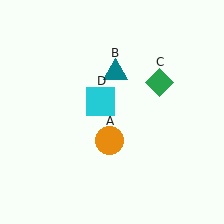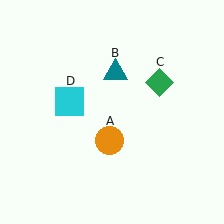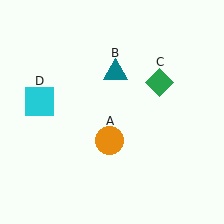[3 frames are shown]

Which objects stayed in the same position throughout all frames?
Orange circle (object A) and teal triangle (object B) and green diamond (object C) remained stationary.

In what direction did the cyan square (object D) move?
The cyan square (object D) moved left.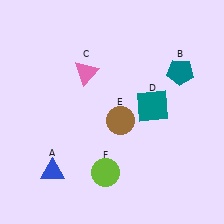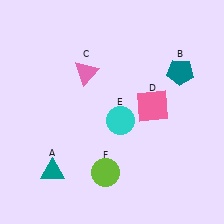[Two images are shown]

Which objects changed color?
A changed from blue to teal. D changed from teal to pink. E changed from brown to cyan.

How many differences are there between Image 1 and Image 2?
There are 3 differences between the two images.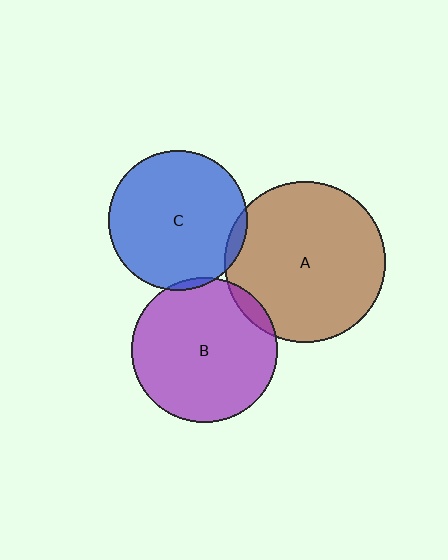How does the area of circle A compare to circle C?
Approximately 1.3 times.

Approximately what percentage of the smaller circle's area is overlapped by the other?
Approximately 5%.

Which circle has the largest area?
Circle A (brown).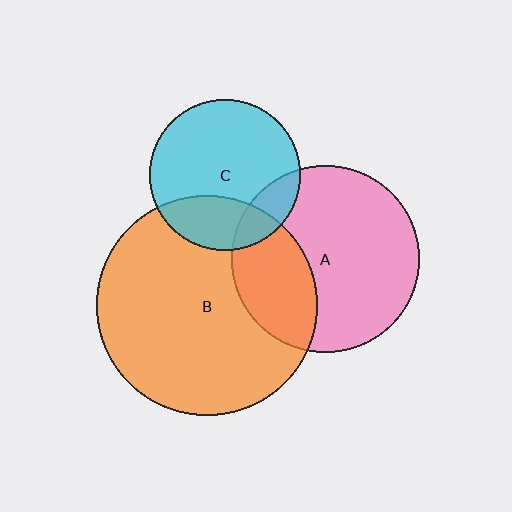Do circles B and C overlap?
Yes.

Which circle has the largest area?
Circle B (orange).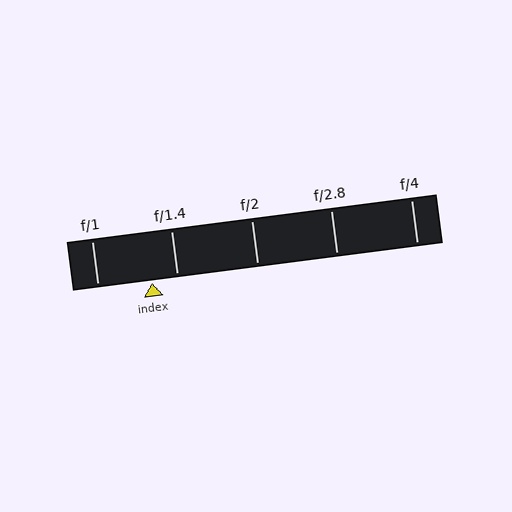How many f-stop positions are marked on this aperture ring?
There are 5 f-stop positions marked.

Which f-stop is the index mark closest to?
The index mark is closest to f/1.4.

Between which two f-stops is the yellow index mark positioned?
The index mark is between f/1 and f/1.4.